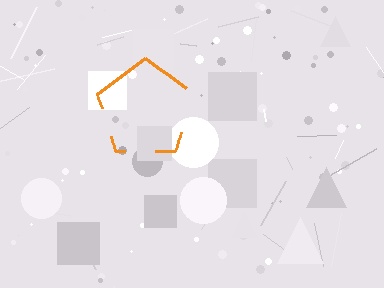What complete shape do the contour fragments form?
The contour fragments form a pentagon.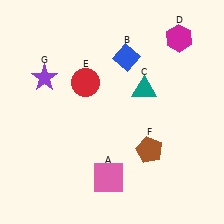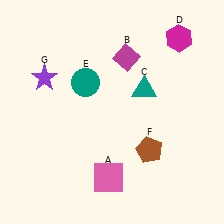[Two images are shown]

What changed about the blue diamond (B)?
In Image 1, B is blue. In Image 2, it changed to magenta.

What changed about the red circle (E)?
In Image 1, E is red. In Image 2, it changed to teal.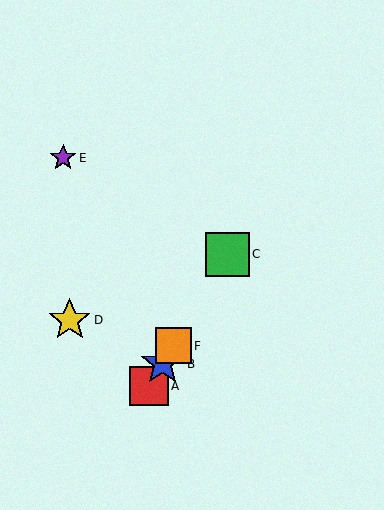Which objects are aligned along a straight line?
Objects A, B, C, F are aligned along a straight line.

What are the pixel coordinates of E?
Object E is at (63, 158).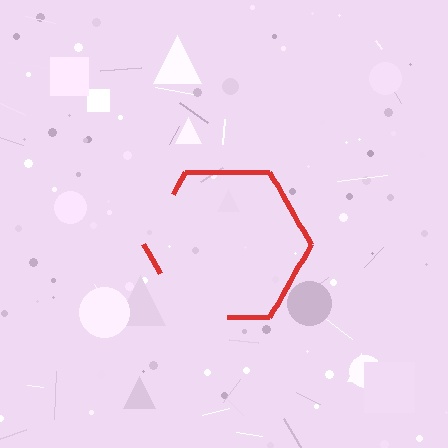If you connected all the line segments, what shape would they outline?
They would outline a hexagon.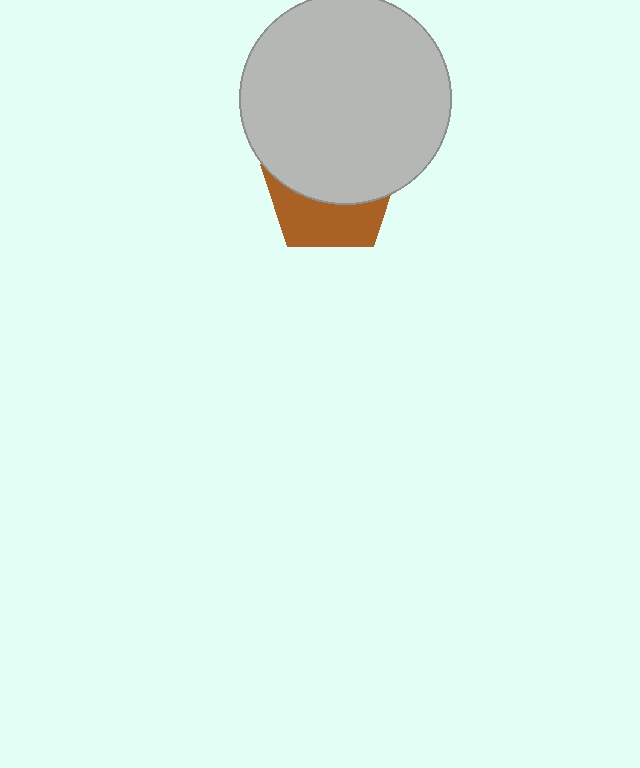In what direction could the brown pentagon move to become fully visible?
The brown pentagon could move down. That would shift it out from behind the light gray circle entirely.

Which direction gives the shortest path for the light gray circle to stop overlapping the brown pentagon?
Moving up gives the shortest separation.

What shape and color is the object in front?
The object in front is a light gray circle.